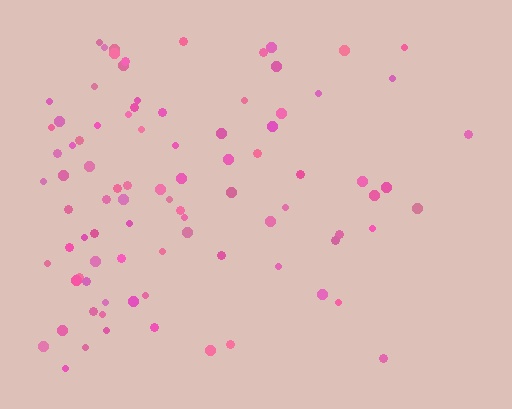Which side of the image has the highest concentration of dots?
The left.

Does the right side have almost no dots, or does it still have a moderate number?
Still a moderate number, just noticeably fewer than the left.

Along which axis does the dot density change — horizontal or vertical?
Horizontal.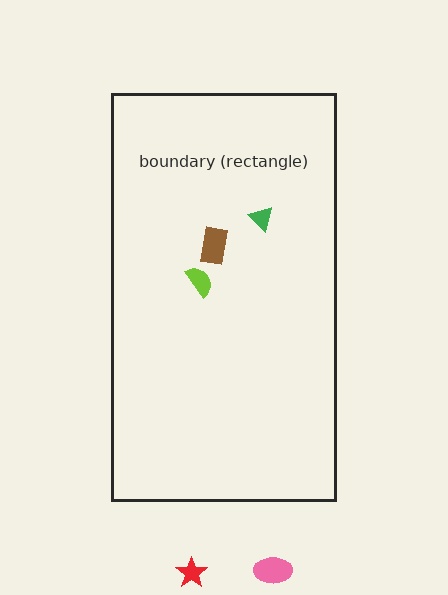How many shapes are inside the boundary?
3 inside, 2 outside.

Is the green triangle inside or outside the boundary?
Inside.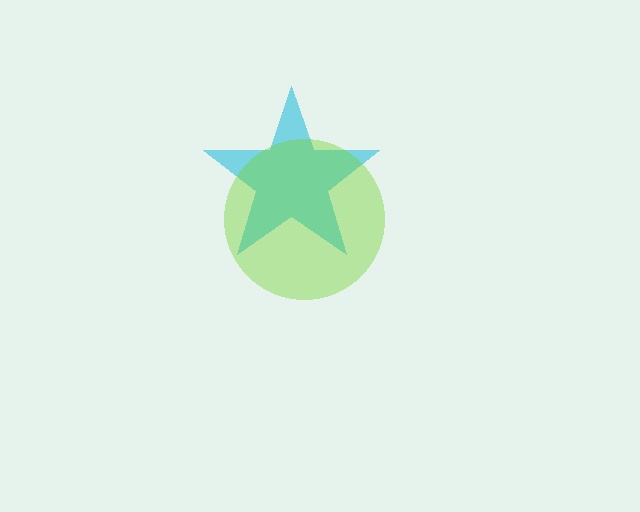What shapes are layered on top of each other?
The layered shapes are: a cyan star, a lime circle.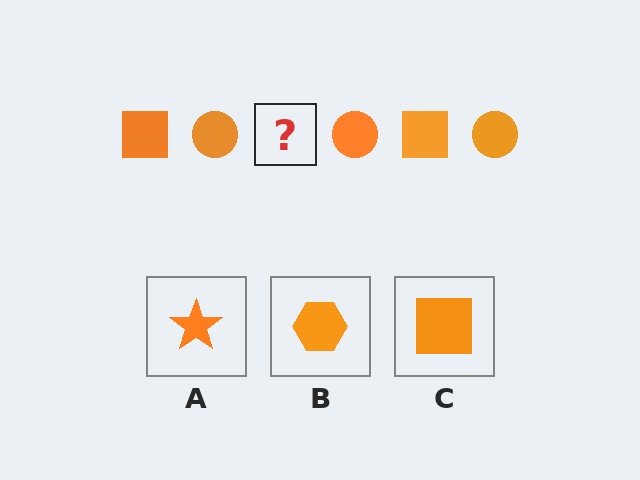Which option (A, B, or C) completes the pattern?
C.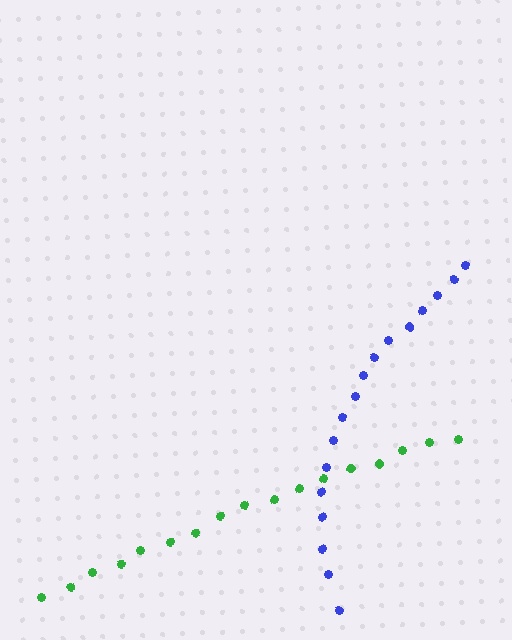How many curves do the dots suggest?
There are 2 distinct paths.